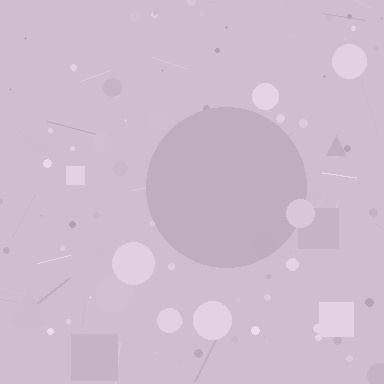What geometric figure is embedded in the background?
A circle is embedded in the background.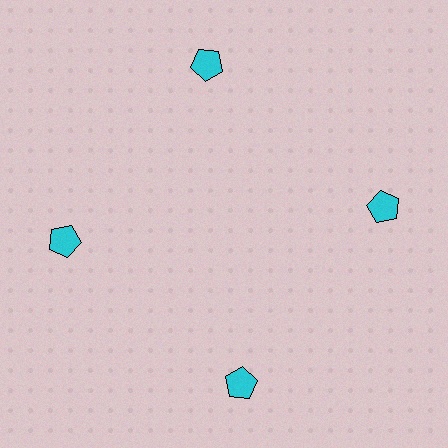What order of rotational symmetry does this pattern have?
This pattern has 4-fold rotational symmetry.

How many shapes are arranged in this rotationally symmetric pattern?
There are 4 shapes, arranged in 4 groups of 1.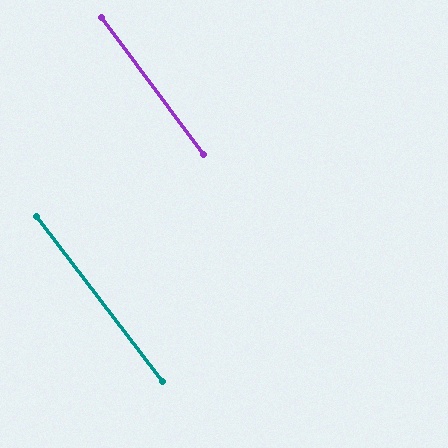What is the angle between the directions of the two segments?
Approximately 1 degree.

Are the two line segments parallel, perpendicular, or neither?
Parallel — their directions differ by only 1.0°.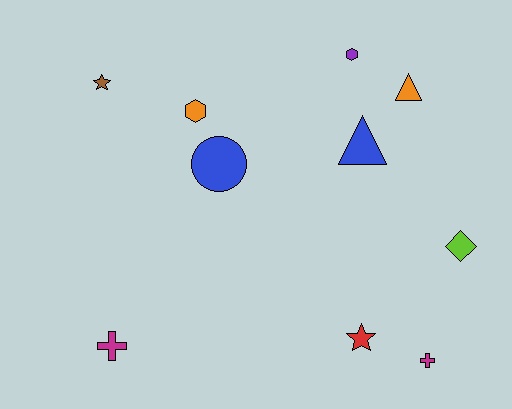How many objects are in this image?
There are 10 objects.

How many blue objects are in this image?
There are 2 blue objects.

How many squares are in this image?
There are no squares.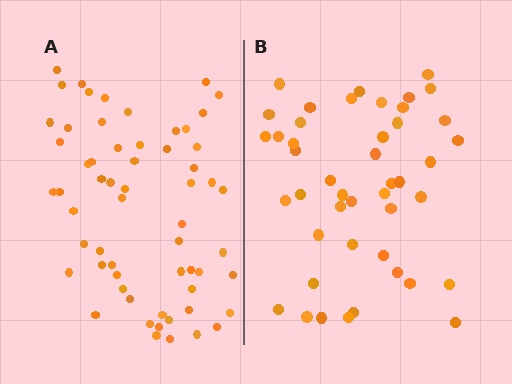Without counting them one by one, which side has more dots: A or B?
Region A (the left region) has more dots.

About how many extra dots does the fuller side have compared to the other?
Region A has approximately 15 more dots than region B.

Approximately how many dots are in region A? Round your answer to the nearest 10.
About 60 dots.